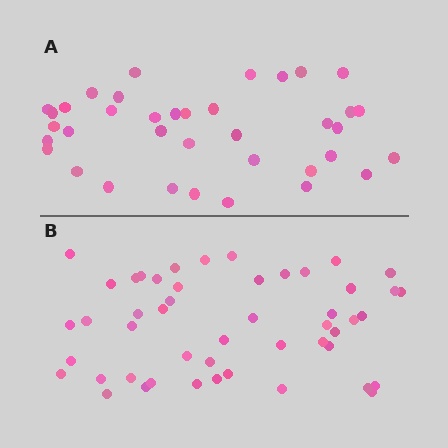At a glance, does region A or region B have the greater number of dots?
Region B (the bottom region) has more dots.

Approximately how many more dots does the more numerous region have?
Region B has roughly 12 or so more dots than region A.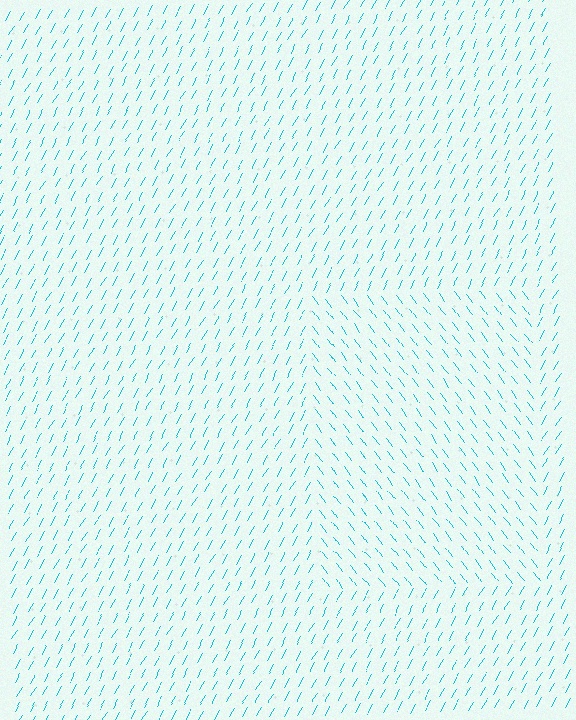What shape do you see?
I see a rectangle.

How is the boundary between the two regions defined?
The boundary is defined purely by a change in line orientation (approximately 67 degrees difference). All lines are the same color and thickness.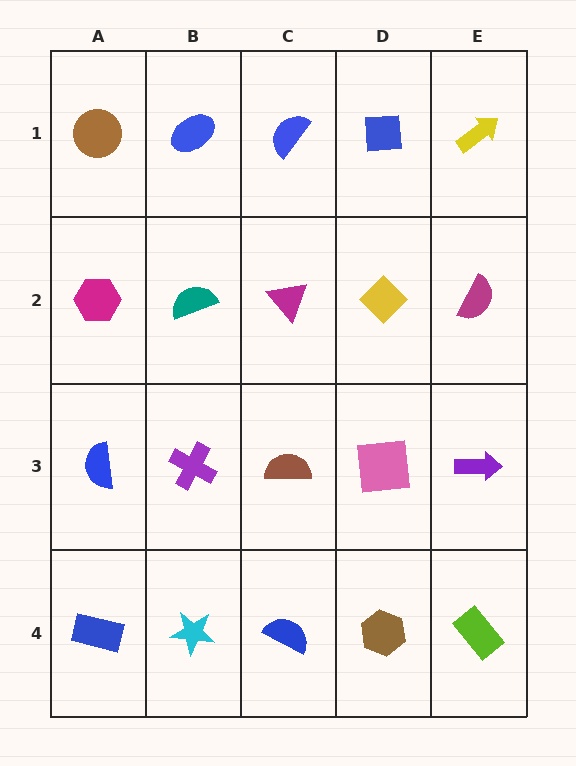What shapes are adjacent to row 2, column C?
A blue semicircle (row 1, column C), a brown semicircle (row 3, column C), a teal semicircle (row 2, column B), a yellow diamond (row 2, column D).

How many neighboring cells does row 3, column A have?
3.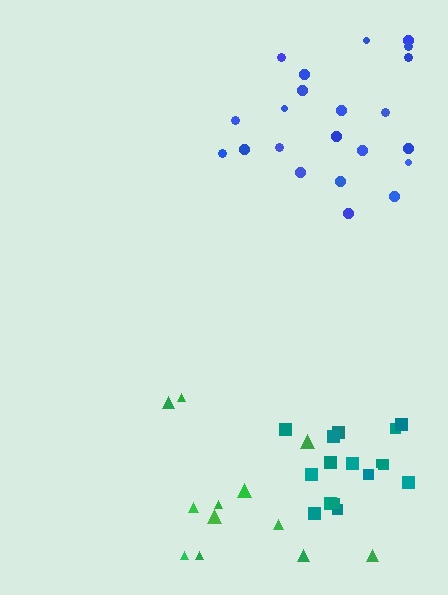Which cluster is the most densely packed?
Teal.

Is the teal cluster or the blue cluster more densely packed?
Teal.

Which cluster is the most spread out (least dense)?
Green.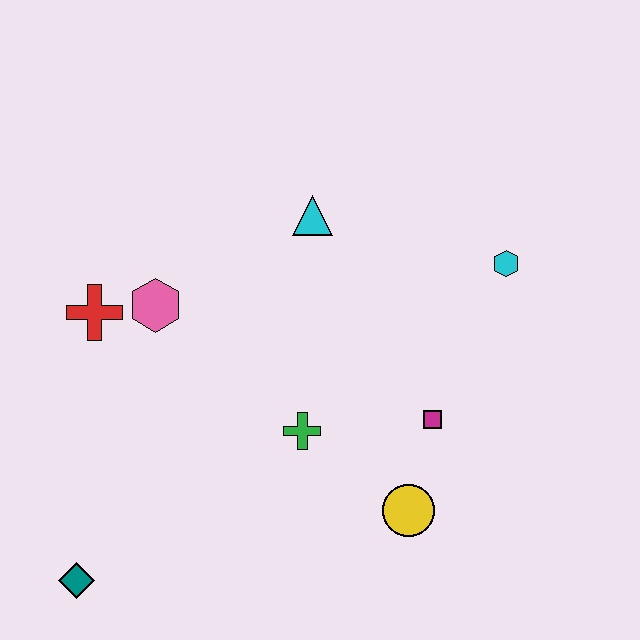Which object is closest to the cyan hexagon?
The magenta square is closest to the cyan hexagon.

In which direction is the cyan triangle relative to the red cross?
The cyan triangle is to the right of the red cross.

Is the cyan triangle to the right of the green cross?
Yes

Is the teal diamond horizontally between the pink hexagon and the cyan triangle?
No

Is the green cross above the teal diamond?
Yes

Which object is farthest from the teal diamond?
The cyan hexagon is farthest from the teal diamond.